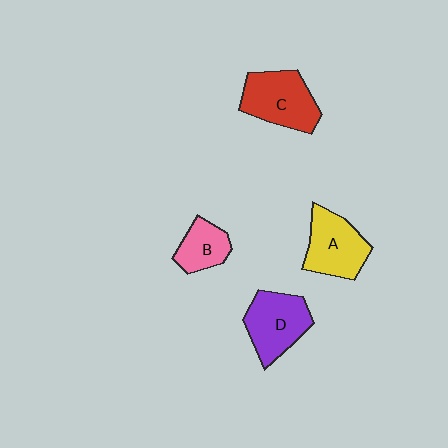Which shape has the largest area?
Shape C (red).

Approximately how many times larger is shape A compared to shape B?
Approximately 1.6 times.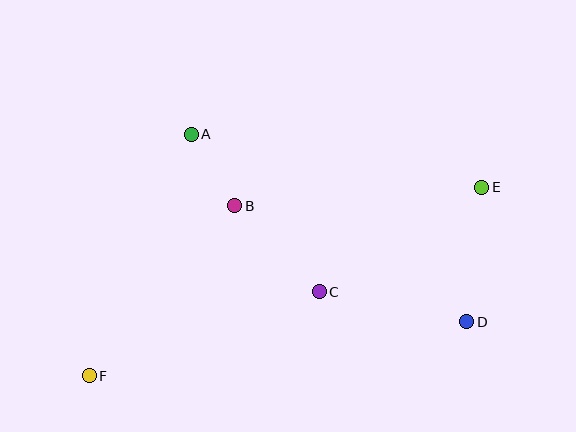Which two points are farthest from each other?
Points E and F are farthest from each other.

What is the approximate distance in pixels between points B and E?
The distance between B and E is approximately 248 pixels.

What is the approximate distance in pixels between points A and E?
The distance between A and E is approximately 295 pixels.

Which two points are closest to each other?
Points A and B are closest to each other.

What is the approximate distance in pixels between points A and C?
The distance between A and C is approximately 203 pixels.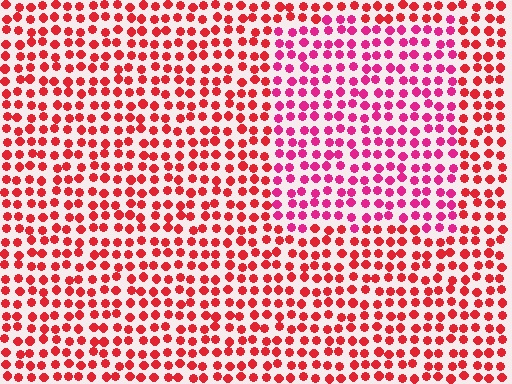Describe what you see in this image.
The image is filled with small red elements in a uniform arrangement. A rectangle-shaped region is visible where the elements are tinted to a slightly different hue, forming a subtle color boundary.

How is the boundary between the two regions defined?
The boundary is defined purely by a slight shift in hue (about 30 degrees). Spacing, size, and orientation are identical on both sides.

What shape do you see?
I see a rectangle.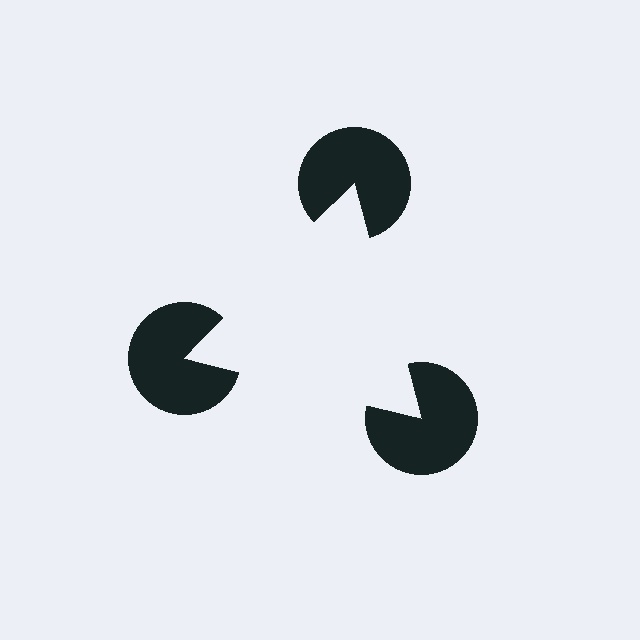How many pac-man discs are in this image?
There are 3 — one at each vertex of the illusory triangle.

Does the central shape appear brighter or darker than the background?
It typically appears slightly brighter than the background, even though no actual brightness change is drawn.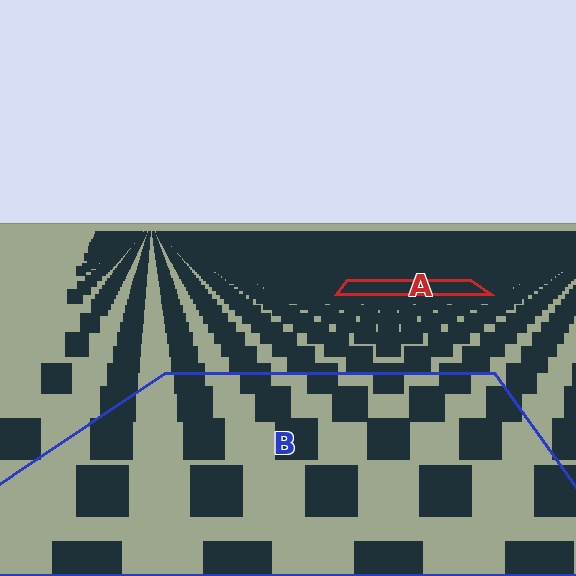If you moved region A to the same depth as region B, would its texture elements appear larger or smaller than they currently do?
They would appear larger. At a closer depth, the same texture elements are projected at a bigger on-screen size.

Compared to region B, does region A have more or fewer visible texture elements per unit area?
Region A has more texture elements per unit area — they are packed more densely because it is farther away.